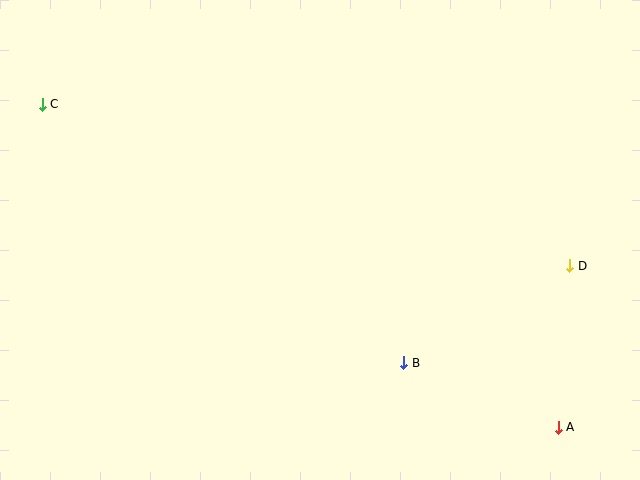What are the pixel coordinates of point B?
Point B is at (404, 363).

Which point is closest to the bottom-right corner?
Point A is closest to the bottom-right corner.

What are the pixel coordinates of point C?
Point C is at (42, 104).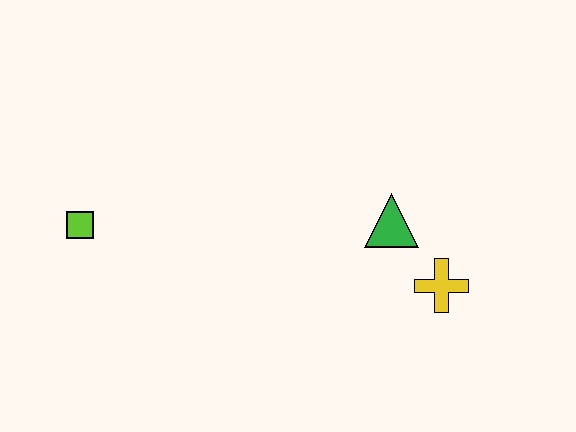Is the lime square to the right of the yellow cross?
No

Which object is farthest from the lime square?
The yellow cross is farthest from the lime square.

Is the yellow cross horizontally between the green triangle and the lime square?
No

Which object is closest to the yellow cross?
The green triangle is closest to the yellow cross.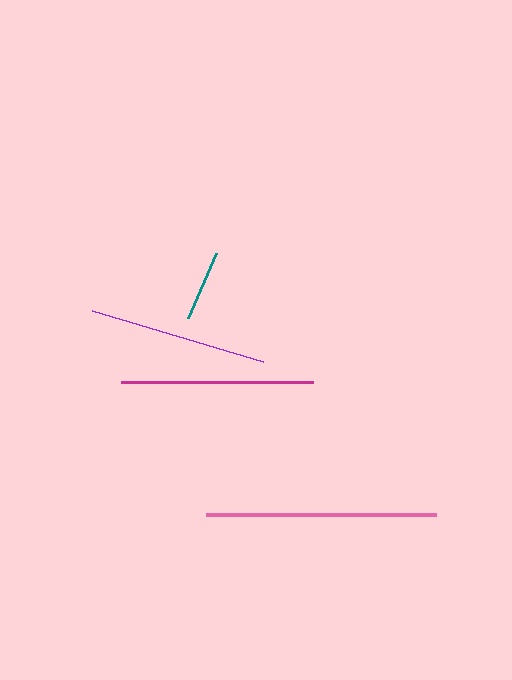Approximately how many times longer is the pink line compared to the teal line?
The pink line is approximately 3.2 times the length of the teal line.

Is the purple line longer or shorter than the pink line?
The pink line is longer than the purple line.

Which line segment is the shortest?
The teal line is the shortest at approximately 71 pixels.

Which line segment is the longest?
The pink line is the longest at approximately 230 pixels.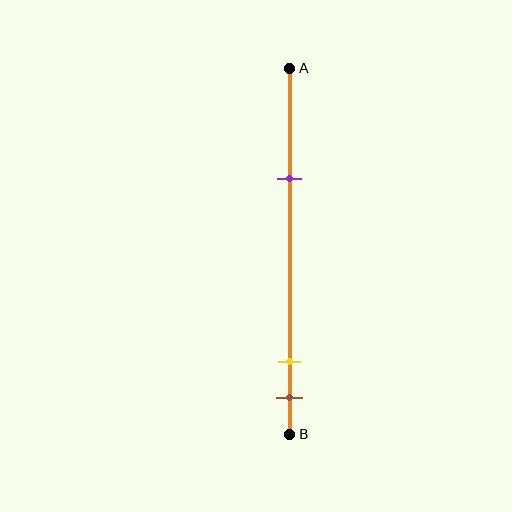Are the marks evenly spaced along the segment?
No, the marks are not evenly spaced.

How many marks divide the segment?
There are 3 marks dividing the segment.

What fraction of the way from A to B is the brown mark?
The brown mark is approximately 90% (0.9) of the way from A to B.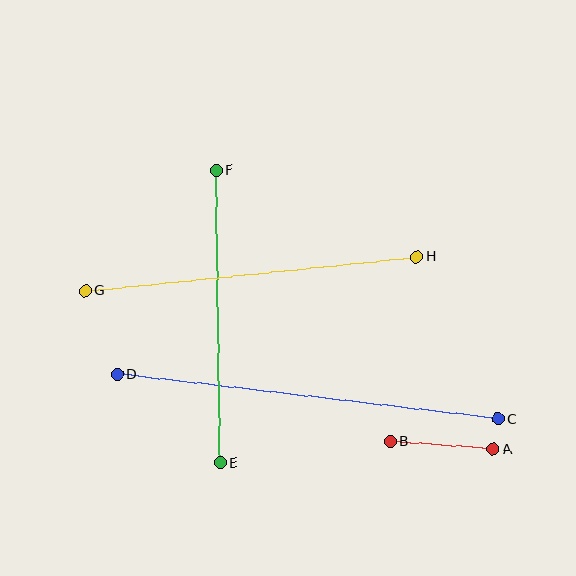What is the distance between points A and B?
The distance is approximately 103 pixels.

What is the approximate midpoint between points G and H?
The midpoint is at approximately (251, 274) pixels.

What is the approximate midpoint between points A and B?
The midpoint is at approximately (442, 445) pixels.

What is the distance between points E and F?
The distance is approximately 292 pixels.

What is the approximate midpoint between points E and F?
The midpoint is at approximately (218, 316) pixels.